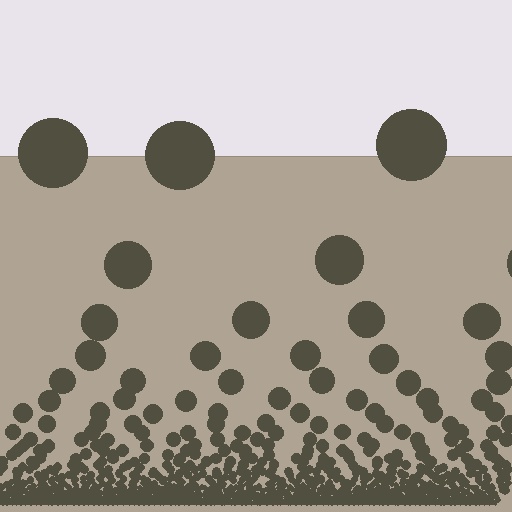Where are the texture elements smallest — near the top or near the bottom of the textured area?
Near the bottom.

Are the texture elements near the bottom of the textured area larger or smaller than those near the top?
Smaller. The gradient is inverted — elements near the bottom are smaller and denser.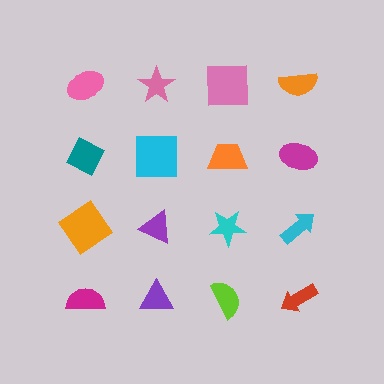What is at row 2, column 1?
A teal diamond.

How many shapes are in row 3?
4 shapes.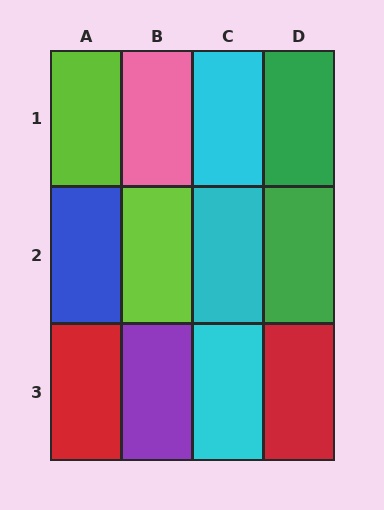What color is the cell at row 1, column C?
Cyan.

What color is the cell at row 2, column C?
Cyan.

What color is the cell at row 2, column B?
Lime.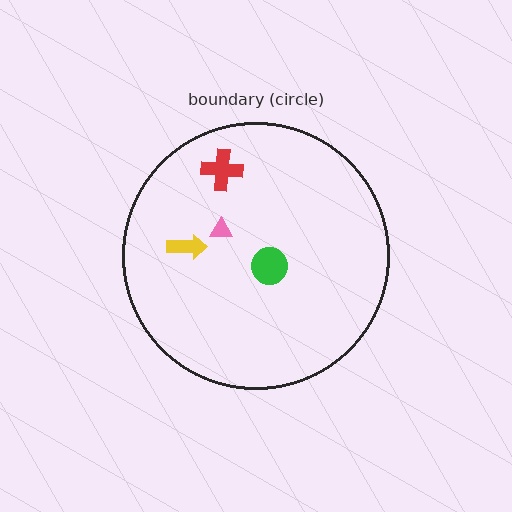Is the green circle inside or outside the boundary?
Inside.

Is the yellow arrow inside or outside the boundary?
Inside.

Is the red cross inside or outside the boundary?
Inside.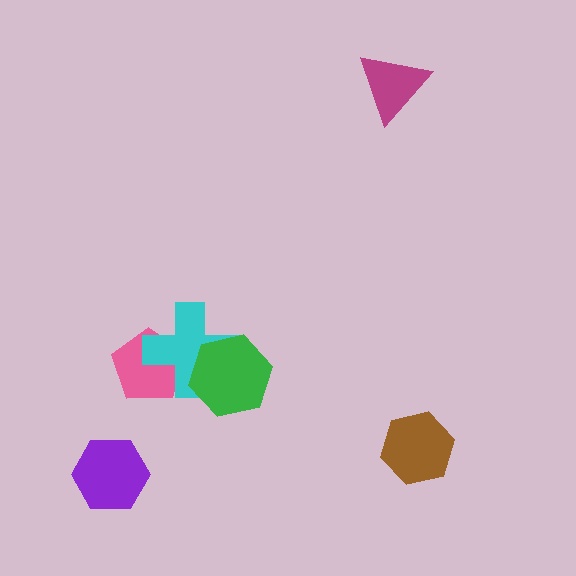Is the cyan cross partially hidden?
Yes, it is partially covered by another shape.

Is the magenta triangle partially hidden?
No, no other shape covers it.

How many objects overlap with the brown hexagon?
0 objects overlap with the brown hexagon.